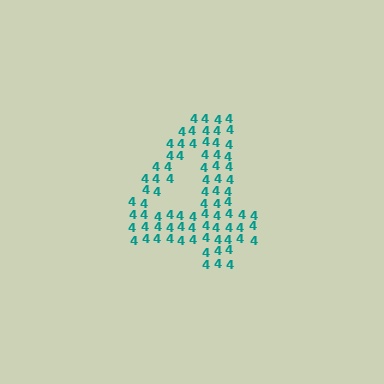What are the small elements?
The small elements are digit 4's.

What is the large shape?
The large shape is the digit 4.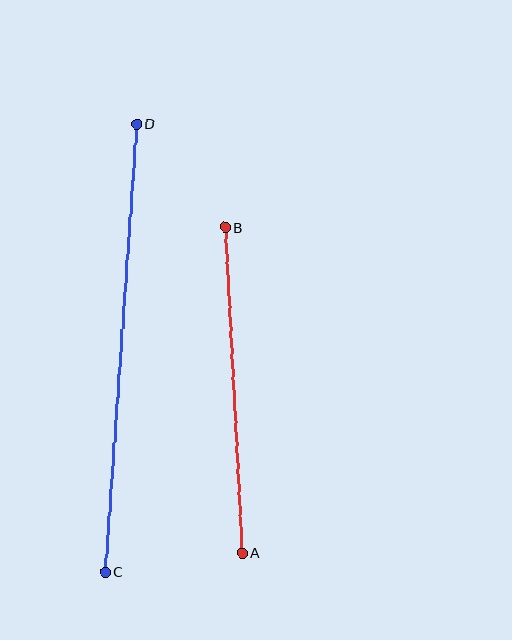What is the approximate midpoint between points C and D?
The midpoint is at approximately (121, 348) pixels.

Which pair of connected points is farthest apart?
Points C and D are farthest apart.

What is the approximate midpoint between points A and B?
The midpoint is at approximately (234, 390) pixels.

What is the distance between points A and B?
The distance is approximately 326 pixels.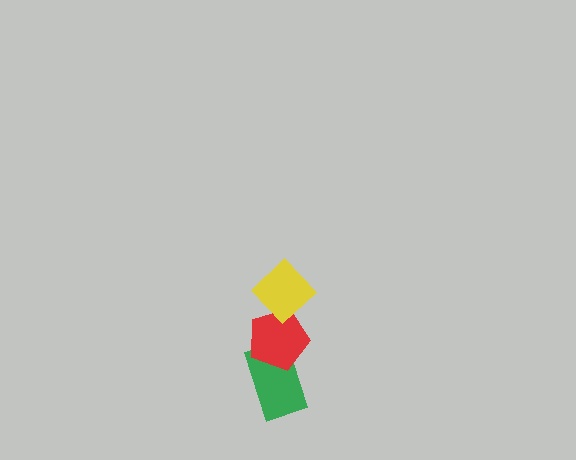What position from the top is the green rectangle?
The green rectangle is 3rd from the top.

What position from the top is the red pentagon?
The red pentagon is 2nd from the top.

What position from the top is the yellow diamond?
The yellow diamond is 1st from the top.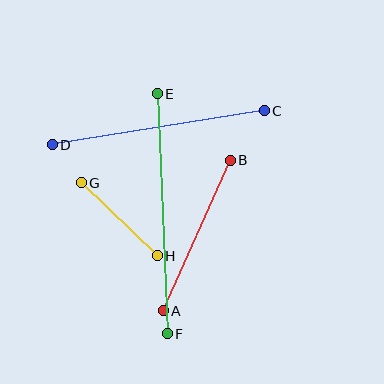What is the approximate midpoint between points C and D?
The midpoint is at approximately (158, 128) pixels.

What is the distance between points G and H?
The distance is approximately 106 pixels.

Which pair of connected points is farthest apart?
Points E and F are farthest apart.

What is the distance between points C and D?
The distance is approximately 215 pixels.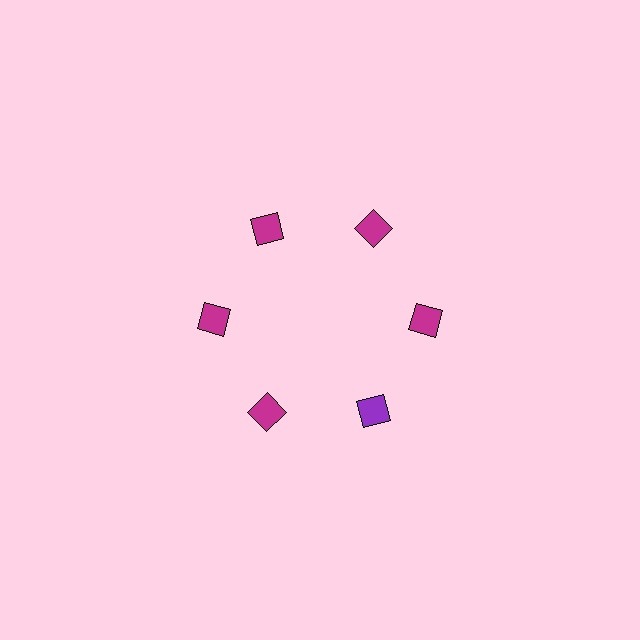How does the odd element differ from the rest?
It has a different color: purple instead of magenta.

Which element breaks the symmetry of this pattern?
The purple diamond at roughly the 5 o'clock position breaks the symmetry. All other shapes are magenta diamonds.